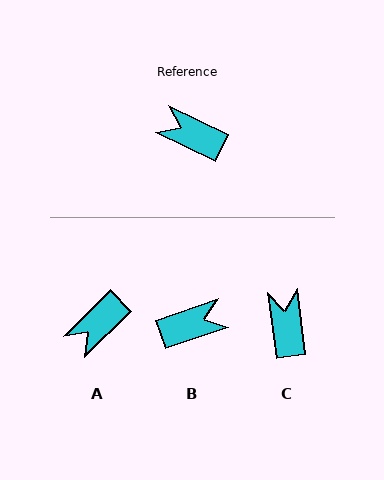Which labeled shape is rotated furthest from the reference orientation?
B, about 136 degrees away.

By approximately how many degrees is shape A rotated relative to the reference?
Approximately 70 degrees counter-clockwise.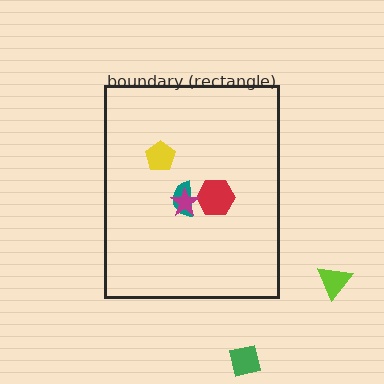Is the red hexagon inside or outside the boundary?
Inside.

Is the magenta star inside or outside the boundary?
Inside.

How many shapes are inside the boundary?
4 inside, 2 outside.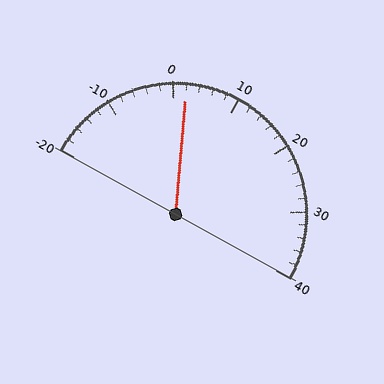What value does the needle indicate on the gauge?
The needle indicates approximately 2.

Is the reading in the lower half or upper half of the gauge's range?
The reading is in the lower half of the range (-20 to 40).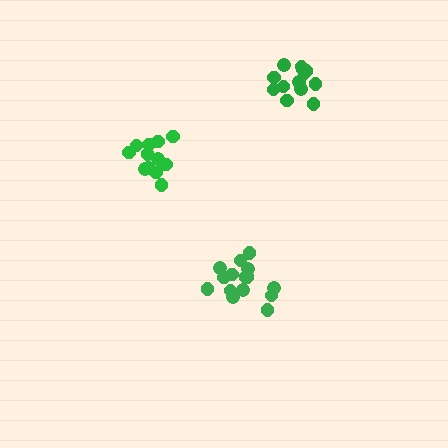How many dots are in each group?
Group 1: 12 dots, Group 2: 15 dots, Group 3: 13 dots (40 total).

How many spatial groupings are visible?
There are 3 spatial groupings.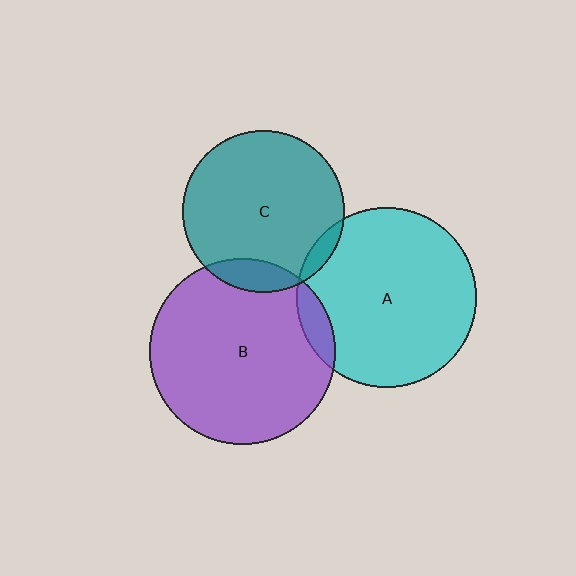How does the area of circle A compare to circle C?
Approximately 1.2 times.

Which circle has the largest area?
Circle B (purple).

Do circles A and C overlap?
Yes.